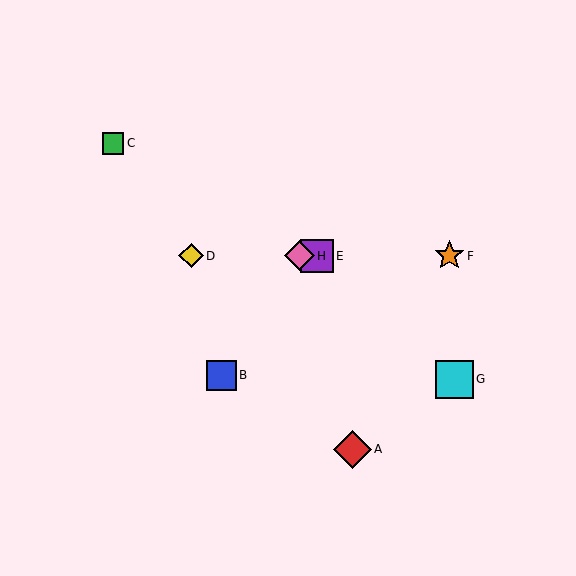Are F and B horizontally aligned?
No, F is at y≈256 and B is at y≈375.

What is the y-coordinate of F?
Object F is at y≈256.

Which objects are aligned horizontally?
Objects D, E, F, H are aligned horizontally.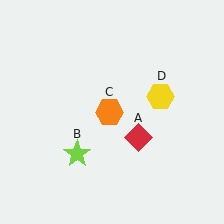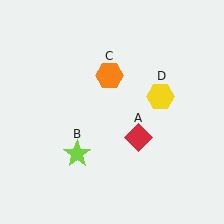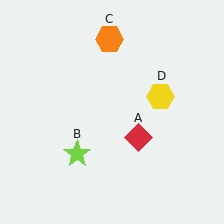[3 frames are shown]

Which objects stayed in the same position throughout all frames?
Red diamond (object A) and lime star (object B) and yellow hexagon (object D) remained stationary.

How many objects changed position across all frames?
1 object changed position: orange hexagon (object C).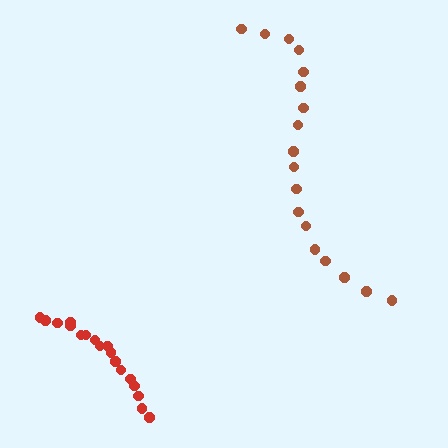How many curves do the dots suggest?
There are 2 distinct paths.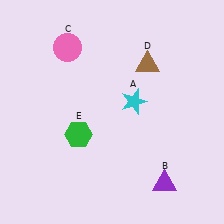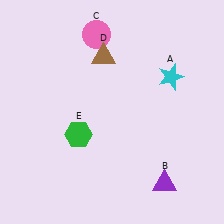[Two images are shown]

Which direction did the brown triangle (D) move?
The brown triangle (D) moved left.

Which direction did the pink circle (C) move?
The pink circle (C) moved right.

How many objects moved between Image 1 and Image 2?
3 objects moved between the two images.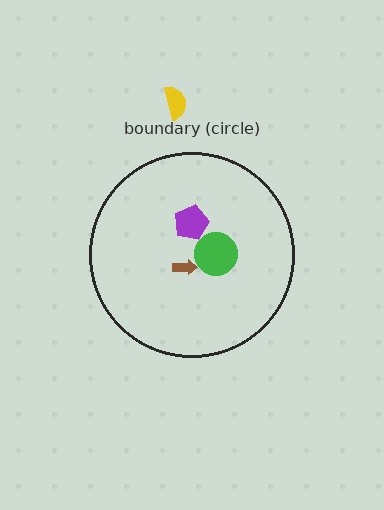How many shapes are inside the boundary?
3 inside, 1 outside.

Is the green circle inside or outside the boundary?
Inside.